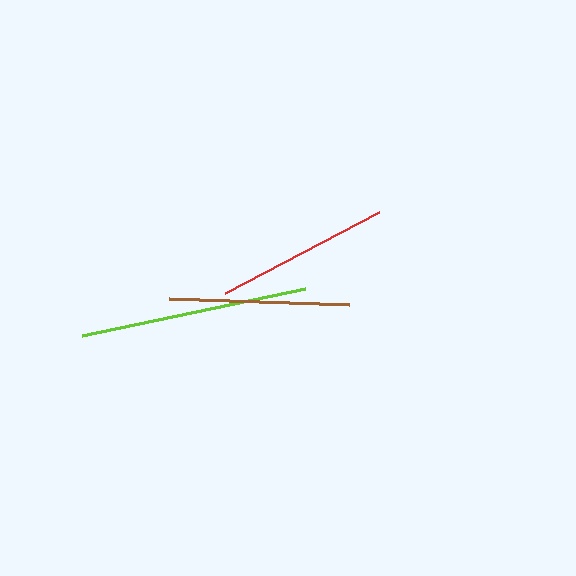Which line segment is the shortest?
The red line is the shortest at approximately 174 pixels.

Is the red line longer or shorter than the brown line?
The brown line is longer than the red line.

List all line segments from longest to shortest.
From longest to shortest: lime, brown, red.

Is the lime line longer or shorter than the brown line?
The lime line is longer than the brown line.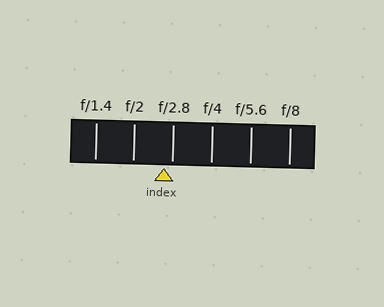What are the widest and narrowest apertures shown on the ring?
The widest aperture shown is f/1.4 and the narrowest is f/8.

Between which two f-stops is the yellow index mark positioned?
The index mark is between f/2 and f/2.8.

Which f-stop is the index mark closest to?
The index mark is closest to f/2.8.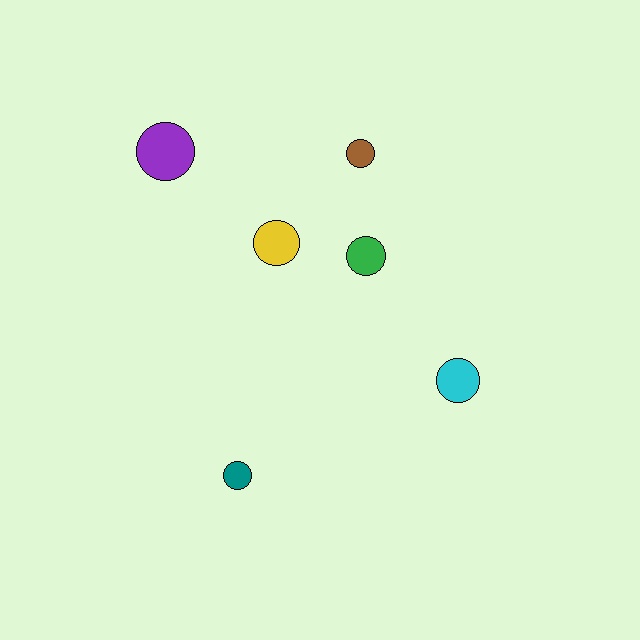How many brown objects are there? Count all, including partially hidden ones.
There is 1 brown object.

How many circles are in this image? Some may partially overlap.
There are 6 circles.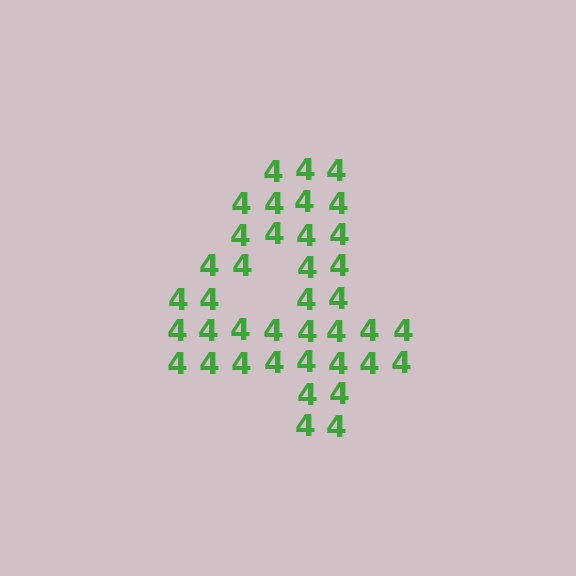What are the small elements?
The small elements are digit 4's.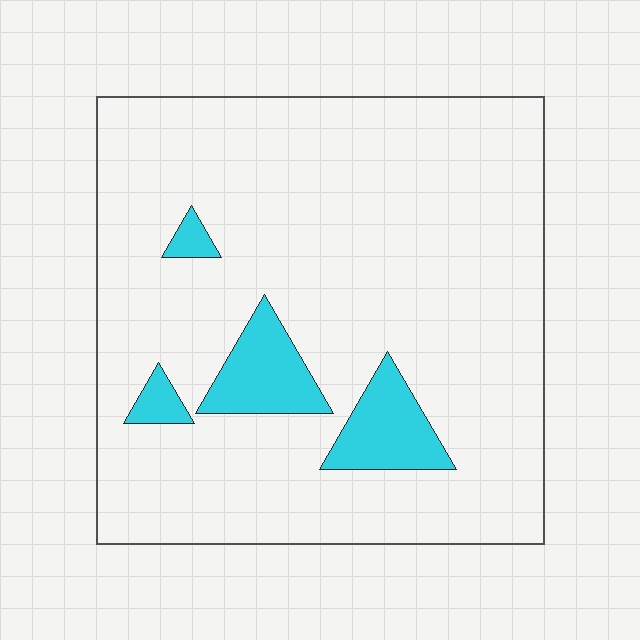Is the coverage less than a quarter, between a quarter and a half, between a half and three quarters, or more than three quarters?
Less than a quarter.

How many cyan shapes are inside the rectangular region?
4.